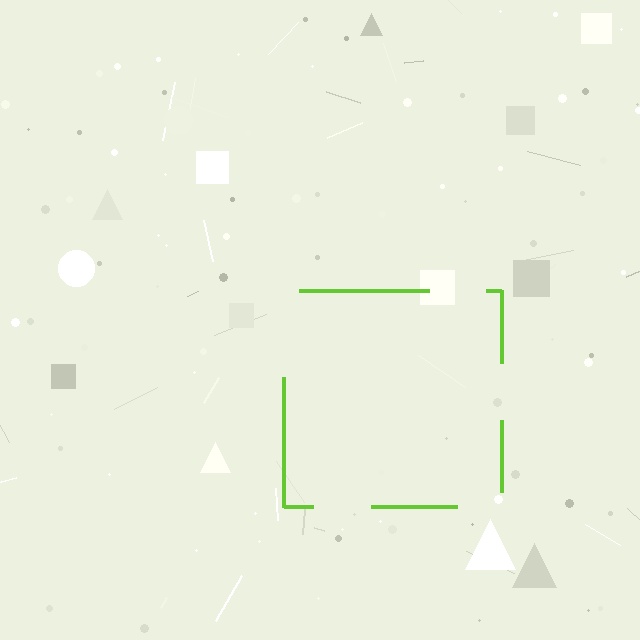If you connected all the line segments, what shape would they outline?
They would outline a square.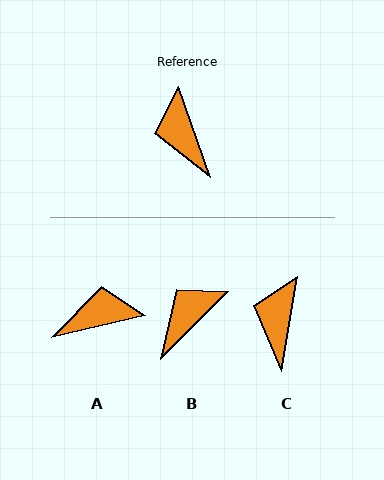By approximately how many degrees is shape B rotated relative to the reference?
Approximately 65 degrees clockwise.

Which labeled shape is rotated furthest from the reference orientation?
A, about 96 degrees away.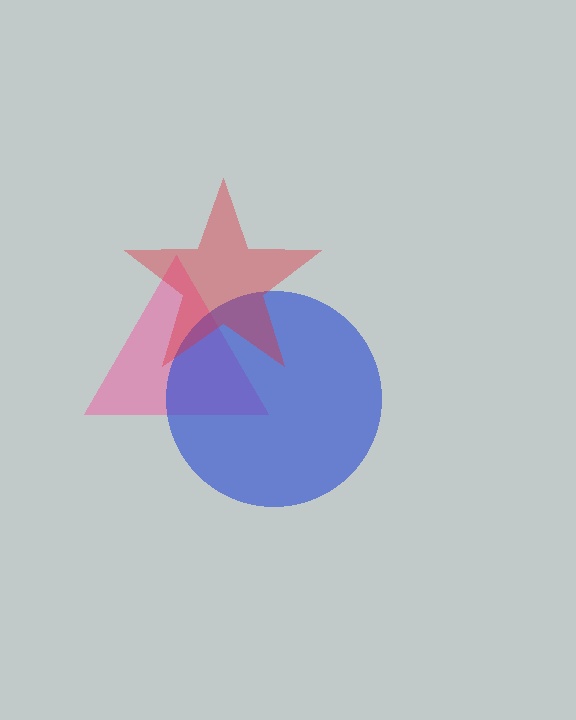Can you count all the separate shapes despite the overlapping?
Yes, there are 3 separate shapes.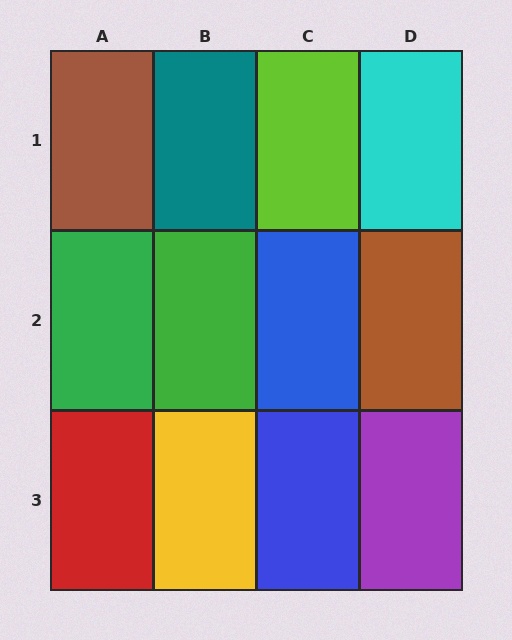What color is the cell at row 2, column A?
Green.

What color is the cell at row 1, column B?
Teal.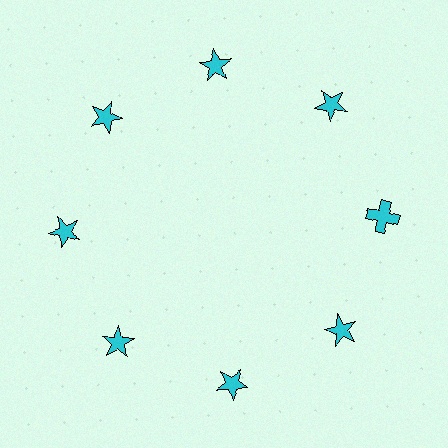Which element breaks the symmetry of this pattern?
The cyan cross at roughly the 3 o'clock position breaks the symmetry. All other shapes are cyan stars.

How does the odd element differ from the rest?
It has a different shape: cross instead of star.